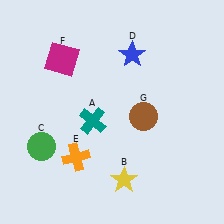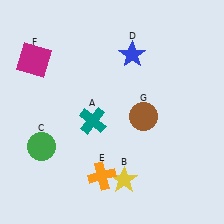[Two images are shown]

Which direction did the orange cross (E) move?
The orange cross (E) moved right.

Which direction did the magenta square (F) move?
The magenta square (F) moved left.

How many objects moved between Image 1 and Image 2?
2 objects moved between the two images.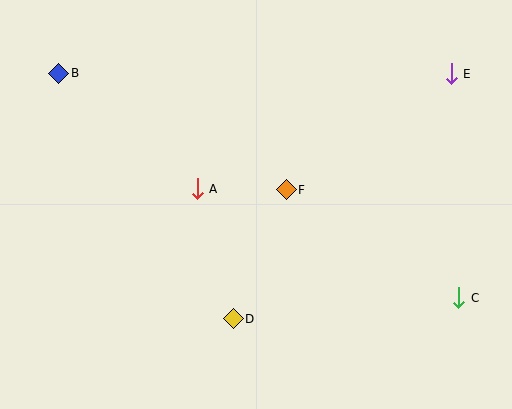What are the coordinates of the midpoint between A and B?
The midpoint between A and B is at (128, 131).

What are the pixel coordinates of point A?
Point A is at (197, 189).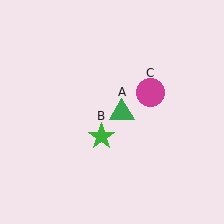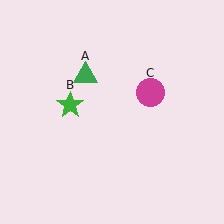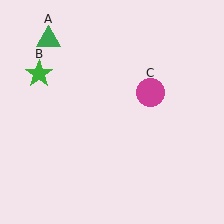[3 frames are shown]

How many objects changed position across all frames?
2 objects changed position: green triangle (object A), green star (object B).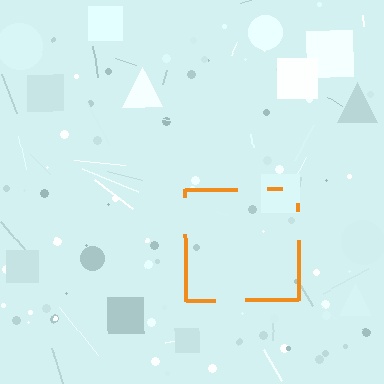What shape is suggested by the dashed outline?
The dashed outline suggests a square.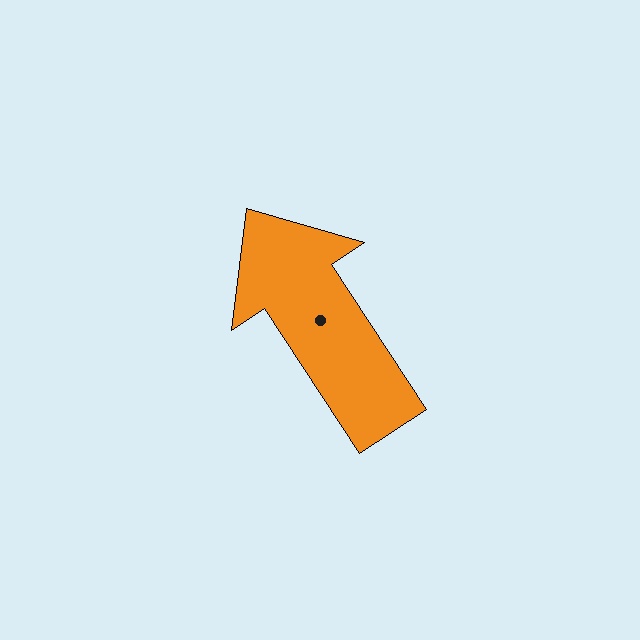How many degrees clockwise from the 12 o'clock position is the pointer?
Approximately 327 degrees.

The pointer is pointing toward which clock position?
Roughly 11 o'clock.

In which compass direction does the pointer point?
Northwest.